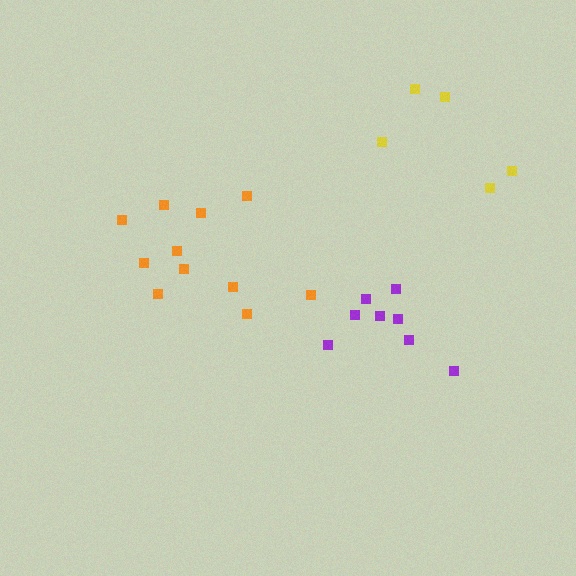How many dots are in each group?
Group 1: 11 dots, Group 2: 8 dots, Group 3: 5 dots (24 total).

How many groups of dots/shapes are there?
There are 3 groups.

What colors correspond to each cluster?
The clusters are colored: orange, purple, yellow.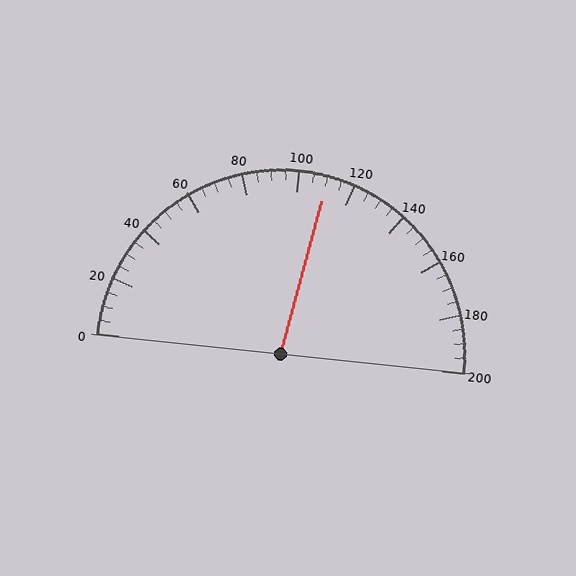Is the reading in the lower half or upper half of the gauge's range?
The reading is in the upper half of the range (0 to 200).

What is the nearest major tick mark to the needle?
The nearest major tick mark is 120.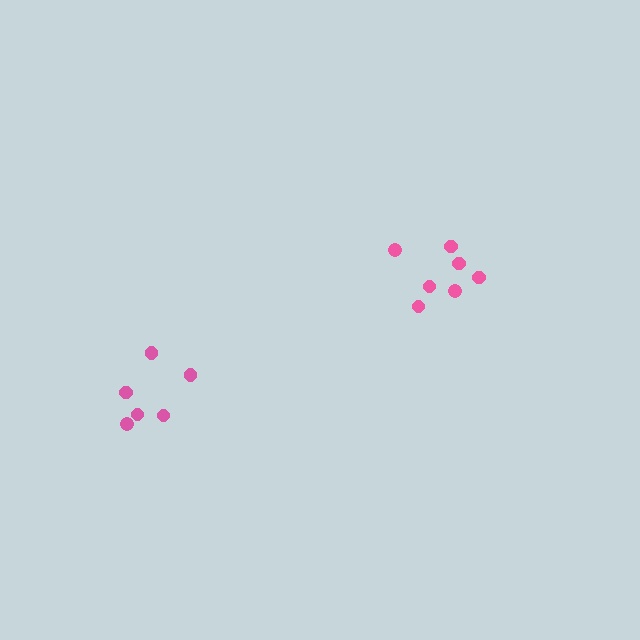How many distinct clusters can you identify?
There are 2 distinct clusters.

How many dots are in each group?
Group 1: 7 dots, Group 2: 6 dots (13 total).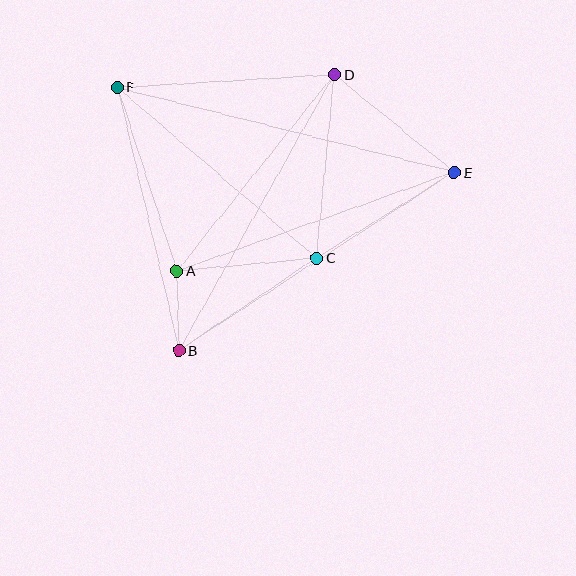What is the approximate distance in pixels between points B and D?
The distance between B and D is approximately 316 pixels.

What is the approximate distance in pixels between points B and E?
The distance between B and E is approximately 328 pixels.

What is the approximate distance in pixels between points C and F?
The distance between C and F is approximately 262 pixels.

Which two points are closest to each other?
Points A and B are closest to each other.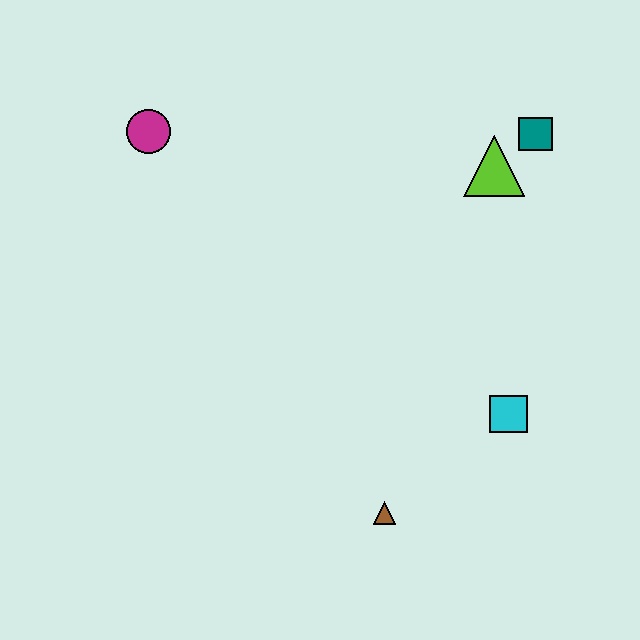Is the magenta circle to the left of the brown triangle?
Yes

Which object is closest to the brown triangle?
The cyan square is closest to the brown triangle.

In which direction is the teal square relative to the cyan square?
The teal square is above the cyan square.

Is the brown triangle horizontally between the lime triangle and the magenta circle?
Yes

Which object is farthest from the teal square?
The brown triangle is farthest from the teal square.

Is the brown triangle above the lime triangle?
No